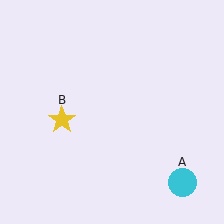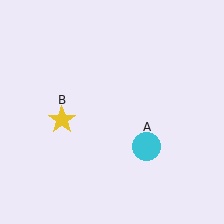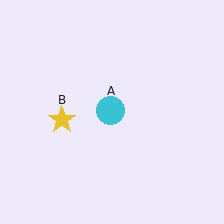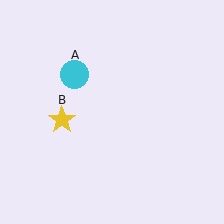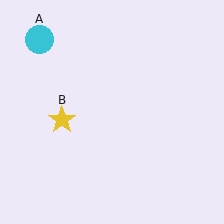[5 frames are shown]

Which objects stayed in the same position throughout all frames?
Yellow star (object B) remained stationary.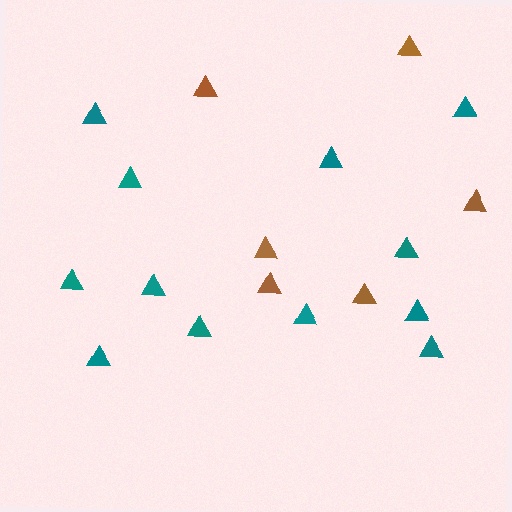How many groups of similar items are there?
There are 2 groups: one group of teal triangles (12) and one group of brown triangles (6).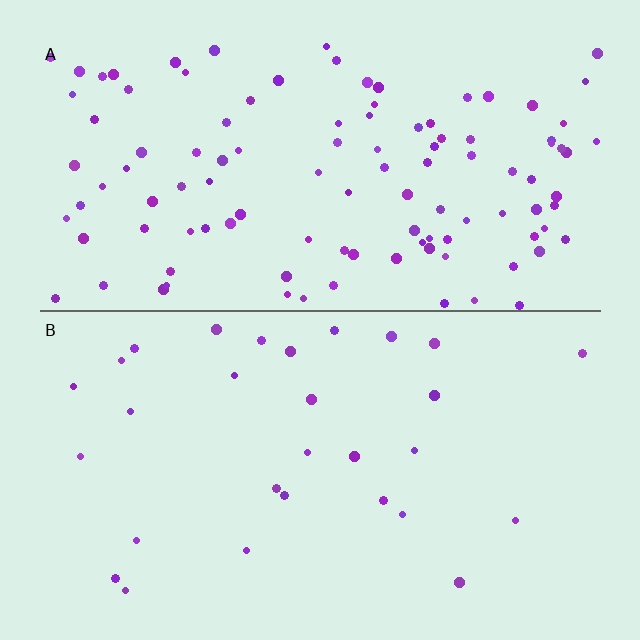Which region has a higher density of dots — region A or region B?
A (the top).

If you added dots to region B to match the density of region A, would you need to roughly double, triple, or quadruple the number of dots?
Approximately quadruple.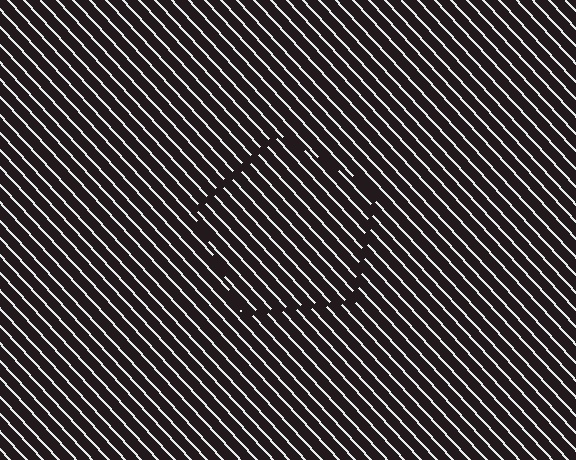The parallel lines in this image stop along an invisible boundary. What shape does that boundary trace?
An illusory pentagon. The interior of the shape contains the same grating, shifted by half a period — the contour is defined by the phase discontinuity where line-ends from the inner and outer gratings abut.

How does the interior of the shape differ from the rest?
The interior of the shape contains the same grating, shifted by half a period — the contour is defined by the phase discontinuity where line-ends from the inner and outer gratings abut.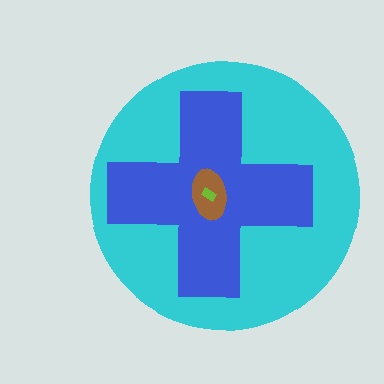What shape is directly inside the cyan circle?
The blue cross.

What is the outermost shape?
The cyan circle.